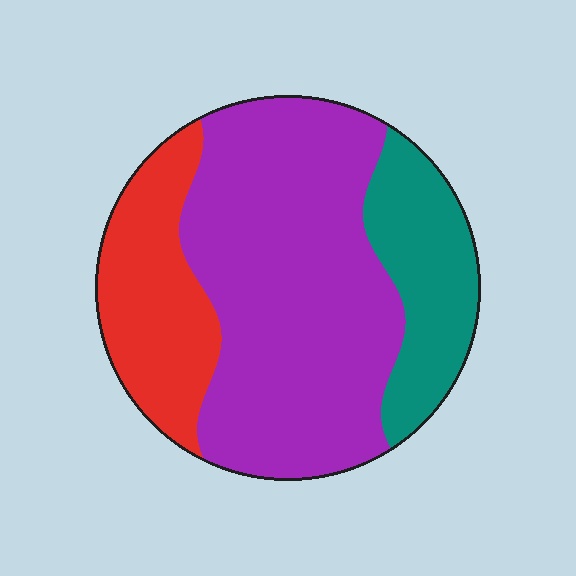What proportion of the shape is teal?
Teal covers 20% of the shape.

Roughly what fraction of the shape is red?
Red covers 22% of the shape.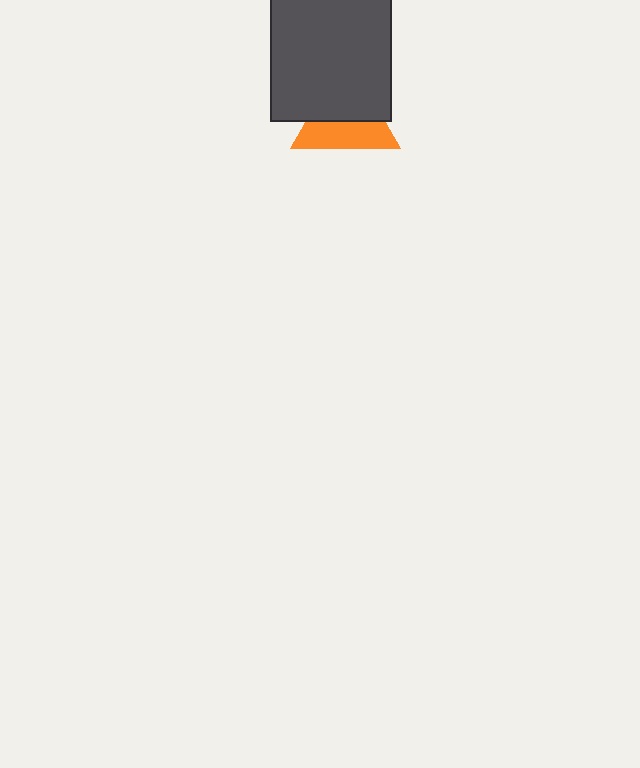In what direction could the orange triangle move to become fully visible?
The orange triangle could move down. That would shift it out from behind the dark gray rectangle entirely.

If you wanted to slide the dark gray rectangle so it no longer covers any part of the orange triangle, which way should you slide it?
Slide it up — that is the most direct way to separate the two shapes.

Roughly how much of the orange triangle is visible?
About half of it is visible (roughly 49%).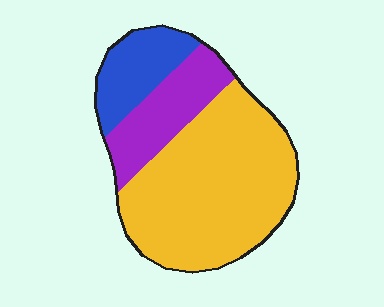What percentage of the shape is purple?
Purple covers roughly 20% of the shape.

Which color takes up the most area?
Yellow, at roughly 65%.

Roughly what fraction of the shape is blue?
Blue takes up between a sixth and a third of the shape.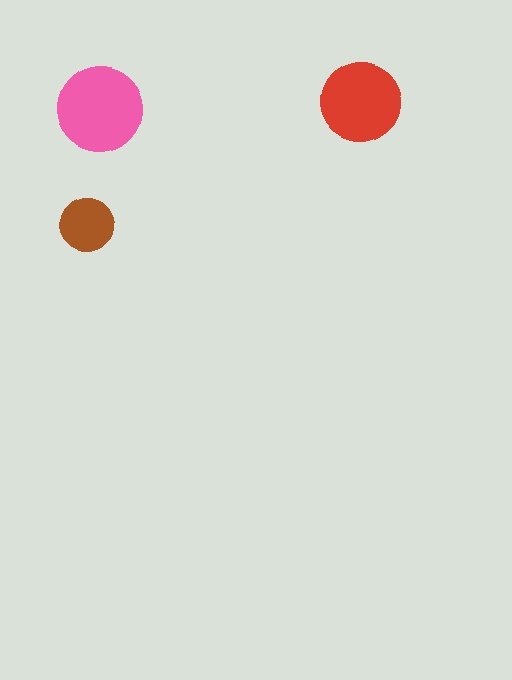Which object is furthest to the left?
The brown circle is leftmost.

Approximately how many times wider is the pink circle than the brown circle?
About 1.5 times wider.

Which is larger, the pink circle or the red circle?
The pink one.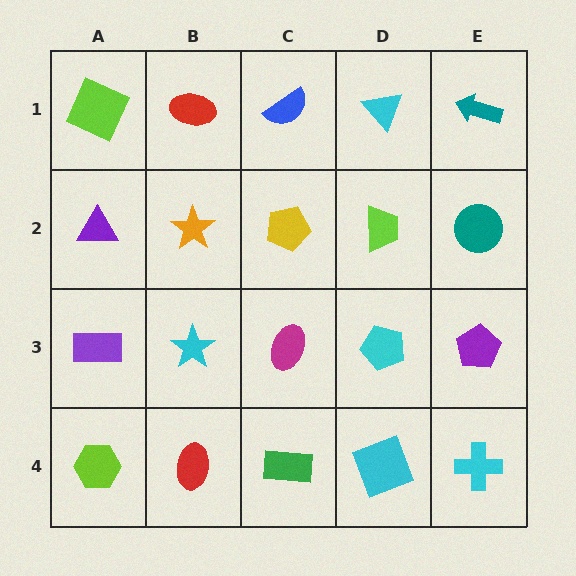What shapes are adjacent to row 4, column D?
A cyan pentagon (row 3, column D), a green rectangle (row 4, column C), a cyan cross (row 4, column E).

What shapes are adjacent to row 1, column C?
A yellow pentagon (row 2, column C), a red ellipse (row 1, column B), a cyan triangle (row 1, column D).